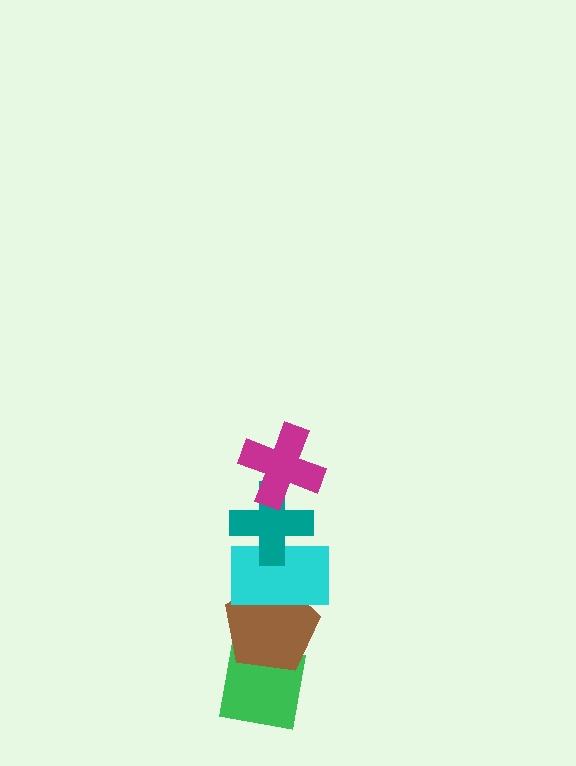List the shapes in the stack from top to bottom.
From top to bottom: the magenta cross, the teal cross, the cyan rectangle, the brown pentagon, the green square.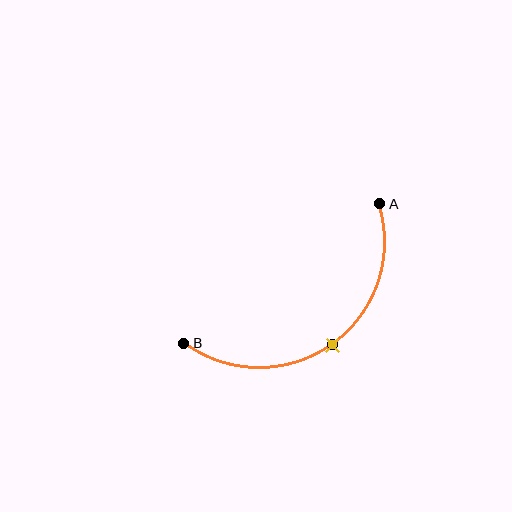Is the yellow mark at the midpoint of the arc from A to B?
Yes. The yellow mark lies on the arc at equal arc-length from both A and B — it is the arc midpoint.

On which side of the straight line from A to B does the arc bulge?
The arc bulges below and to the right of the straight line connecting A and B.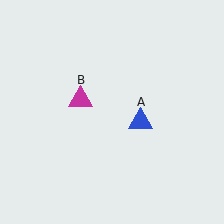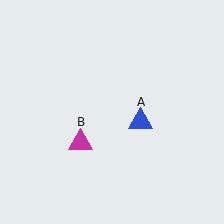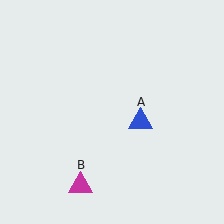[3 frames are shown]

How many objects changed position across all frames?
1 object changed position: magenta triangle (object B).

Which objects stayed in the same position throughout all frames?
Blue triangle (object A) remained stationary.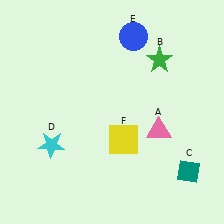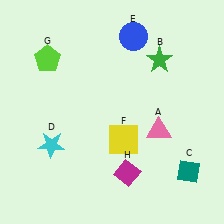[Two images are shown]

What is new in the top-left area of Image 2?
A lime pentagon (G) was added in the top-left area of Image 2.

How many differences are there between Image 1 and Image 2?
There are 2 differences between the two images.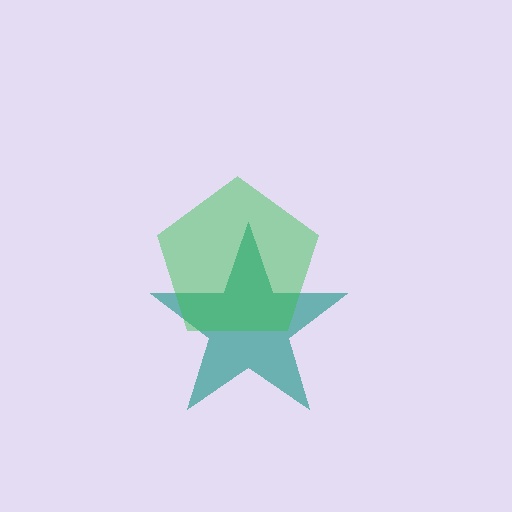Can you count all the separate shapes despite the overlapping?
Yes, there are 2 separate shapes.